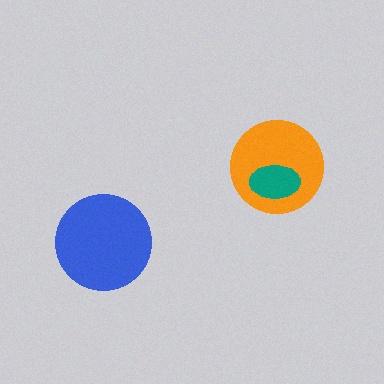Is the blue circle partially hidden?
No, no other shape covers it.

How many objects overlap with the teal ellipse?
1 object overlaps with the teal ellipse.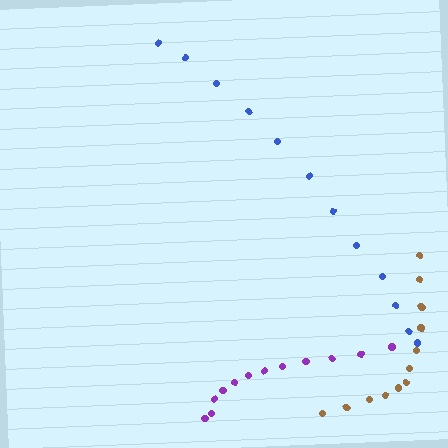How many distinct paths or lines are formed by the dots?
There are 3 distinct paths.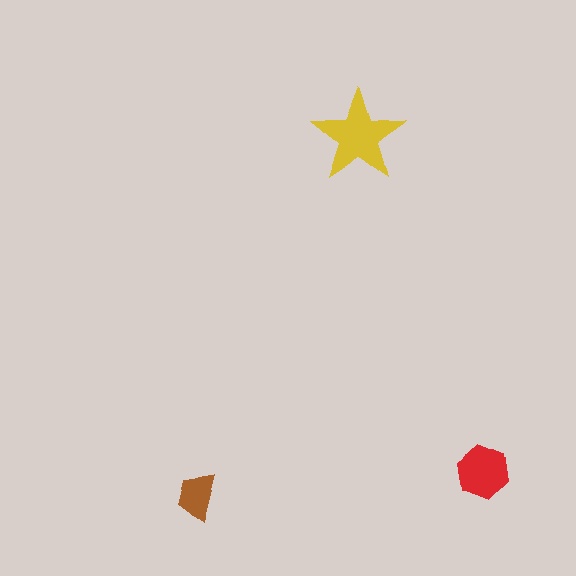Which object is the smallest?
The brown trapezoid.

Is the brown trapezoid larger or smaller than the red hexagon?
Smaller.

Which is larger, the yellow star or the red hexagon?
The yellow star.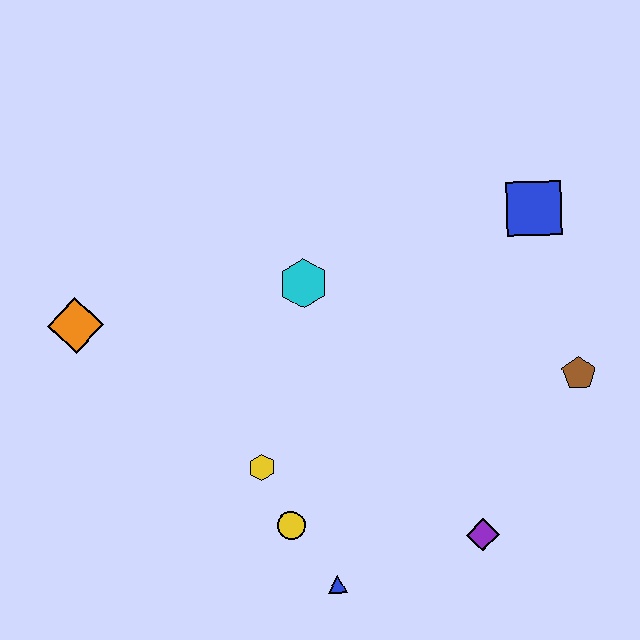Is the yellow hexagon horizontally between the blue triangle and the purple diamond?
No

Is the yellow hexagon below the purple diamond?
No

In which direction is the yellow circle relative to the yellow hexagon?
The yellow circle is below the yellow hexagon.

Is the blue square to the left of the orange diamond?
No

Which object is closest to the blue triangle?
The yellow circle is closest to the blue triangle.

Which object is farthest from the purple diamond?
The orange diamond is farthest from the purple diamond.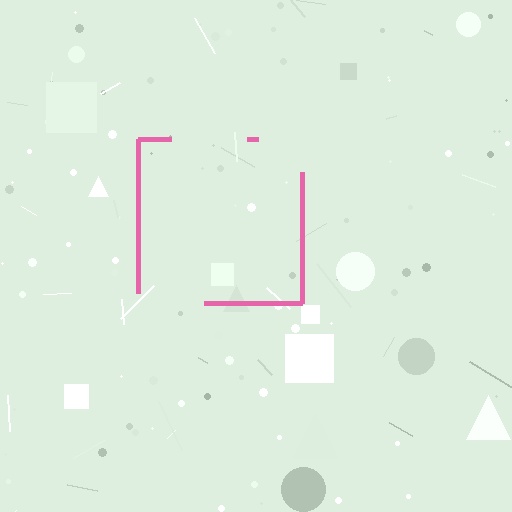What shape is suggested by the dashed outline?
The dashed outline suggests a square.